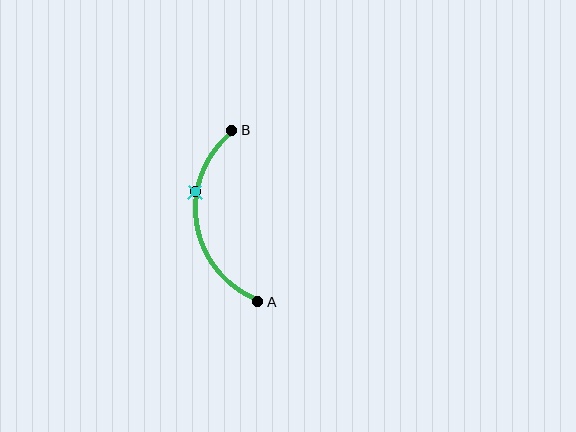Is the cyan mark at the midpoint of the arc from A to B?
No. The cyan mark lies on the arc but is closer to endpoint B. The arc midpoint would be at the point on the curve equidistant along the arc from both A and B.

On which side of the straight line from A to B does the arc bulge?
The arc bulges to the left of the straight line connecting A and B.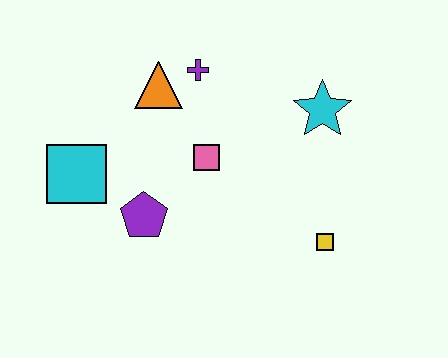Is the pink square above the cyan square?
Yes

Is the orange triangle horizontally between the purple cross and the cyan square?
Yes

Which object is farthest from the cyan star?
The cyan square is farthest from the cyan star.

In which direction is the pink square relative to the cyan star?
The pink square is to the left of the cyan star.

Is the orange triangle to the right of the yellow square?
No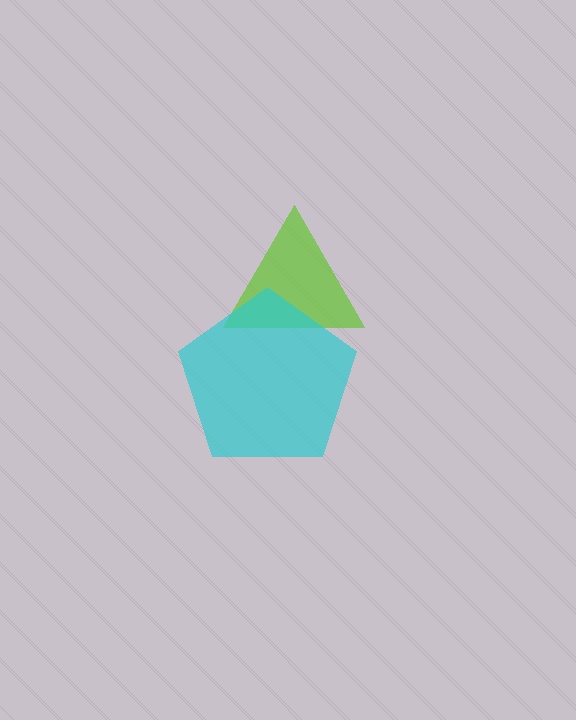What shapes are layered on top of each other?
The layered shapes are: a lime triangle, a cyan pentagon.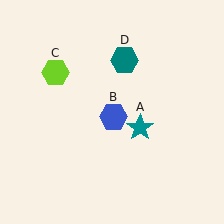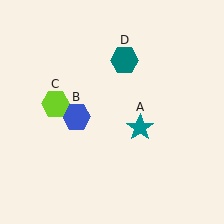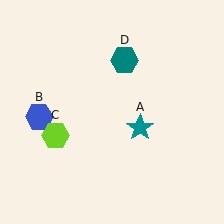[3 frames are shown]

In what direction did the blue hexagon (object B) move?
The blue hexagon (object B) moved left.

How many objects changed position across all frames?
2 objects changed position: blue hexagon (object B), lime hexagon (object C).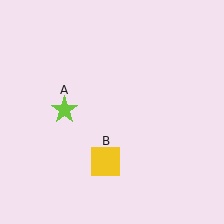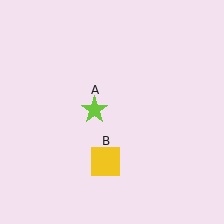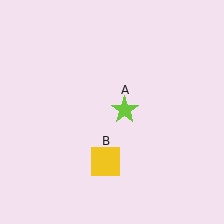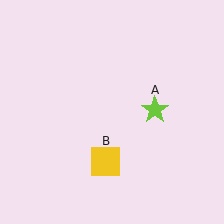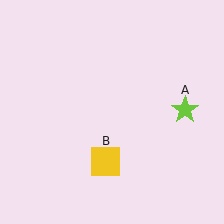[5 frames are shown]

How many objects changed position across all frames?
1 object changed position: lime star (object A).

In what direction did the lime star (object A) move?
The lime star (object A) moved right.